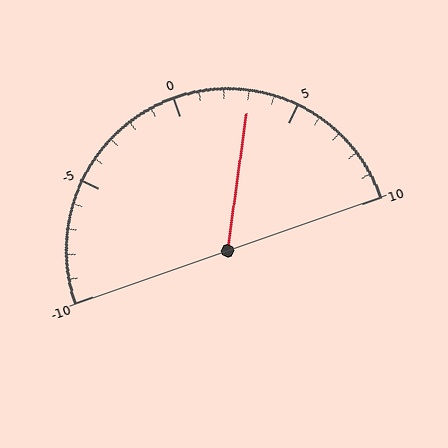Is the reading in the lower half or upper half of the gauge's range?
The reading is in the upper half of the range (-10 to 10).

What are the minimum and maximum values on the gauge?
The gauge ranges from -10 to 10.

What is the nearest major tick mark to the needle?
The nearest major tick mark is 5.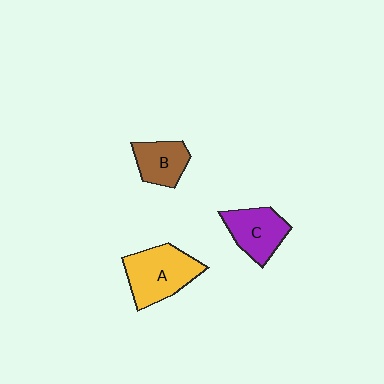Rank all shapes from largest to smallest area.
From largest to smallest: A (yellow), C (purple), B (brown).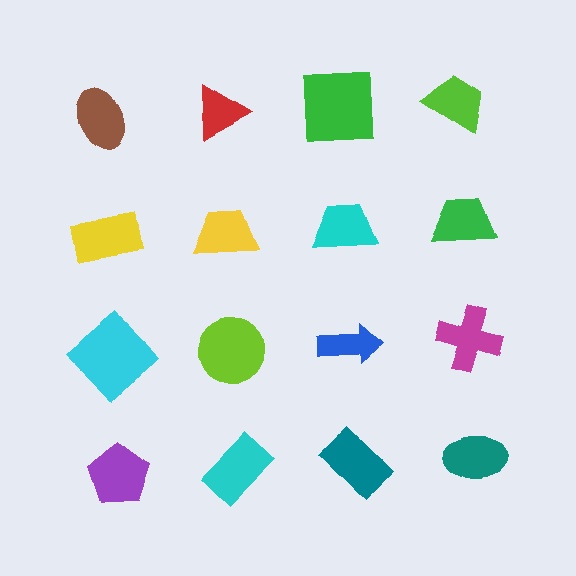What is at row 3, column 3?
A blue arrow.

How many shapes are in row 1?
4 shapes.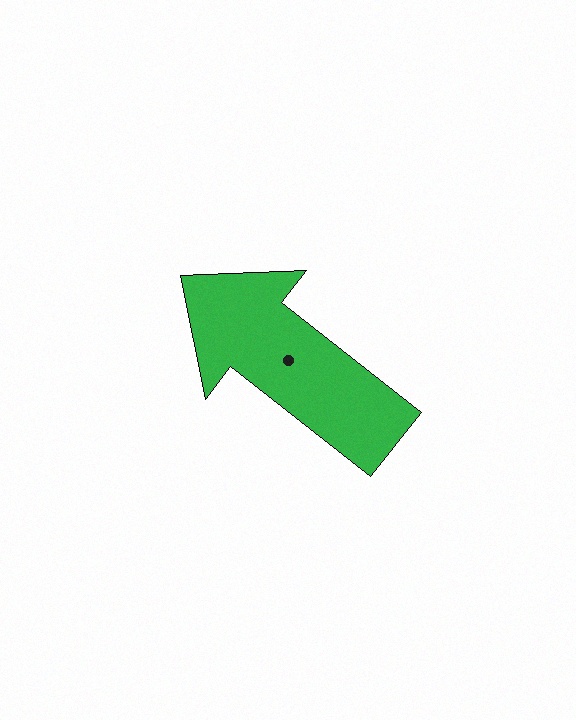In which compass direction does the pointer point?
Northwest.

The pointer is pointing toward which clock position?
Roughly 10 o'clock.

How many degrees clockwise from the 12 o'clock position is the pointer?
Approximately 308 degrees.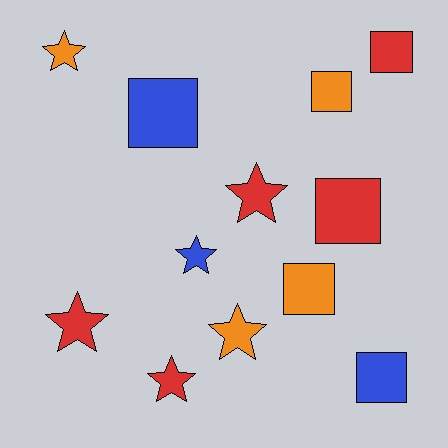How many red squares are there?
There are 2 red squares.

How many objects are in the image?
There are 12 objects.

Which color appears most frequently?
Red, with 5 objects.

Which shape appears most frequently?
Star, with 6 objects.